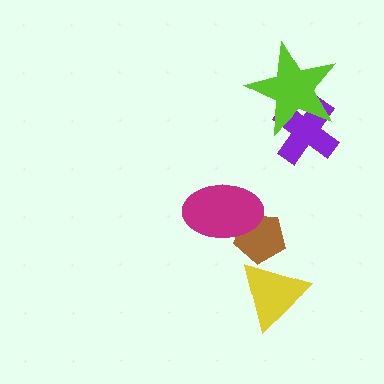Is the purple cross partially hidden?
Yes, it is partially covered by another shape.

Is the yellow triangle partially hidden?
No, no other shape covers it.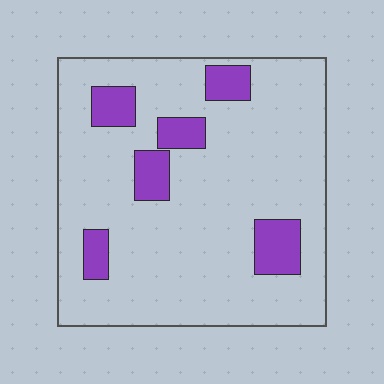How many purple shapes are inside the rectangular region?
6.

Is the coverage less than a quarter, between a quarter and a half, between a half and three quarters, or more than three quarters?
Less than a quarter.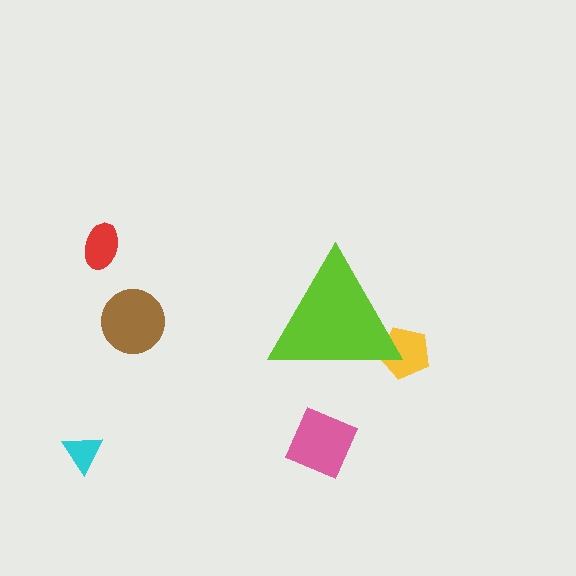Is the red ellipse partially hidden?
No, the red ellipse is fully visible.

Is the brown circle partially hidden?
No, the brown circle is fully visible.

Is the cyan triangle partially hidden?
No, the cyan triangle is fully visible.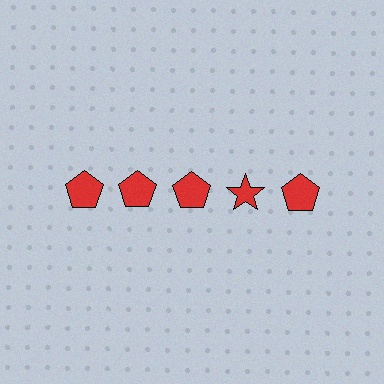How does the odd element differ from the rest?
It has a different shape: star instead of pentagon.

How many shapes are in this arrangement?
There are 5 shapes arranged in a grid pattern.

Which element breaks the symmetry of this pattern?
The red star in the top row, second from right column breaks the symmetry. All other shapes are red pentagons.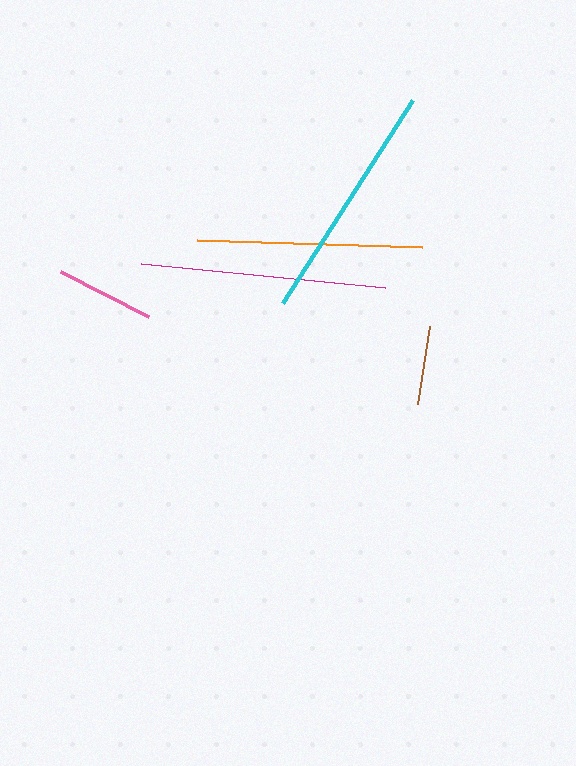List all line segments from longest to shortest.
From longest to shortest: magenta, cyan, orange, pink, brown.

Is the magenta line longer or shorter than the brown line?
The magenta line is longer than the brown line.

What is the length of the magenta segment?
The magenta segment is approximately 245 pixels long.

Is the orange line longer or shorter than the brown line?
The orange line is longer than the brown line.